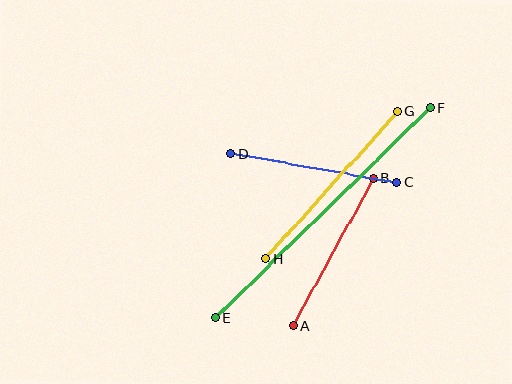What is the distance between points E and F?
The distance is approximately 301 pixels.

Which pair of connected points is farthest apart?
Points E and F are farthest apart.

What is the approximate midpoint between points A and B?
The midpoint is at approximately (333, 252) pixels.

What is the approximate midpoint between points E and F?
The midpoint is at approximately (323, 213) pixels.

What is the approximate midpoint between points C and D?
The midpoint is at approximately (314, 168) pixels.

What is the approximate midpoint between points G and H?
The midpoint is at approximately (331, 185) pixels.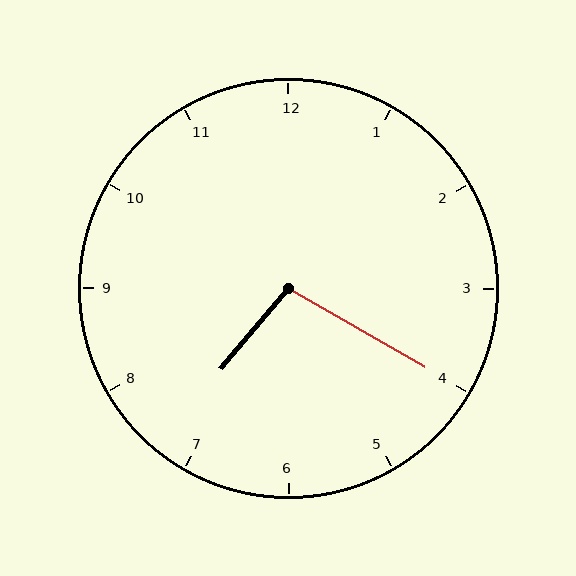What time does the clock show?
7:20.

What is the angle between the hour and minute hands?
Approximately 100 degrees.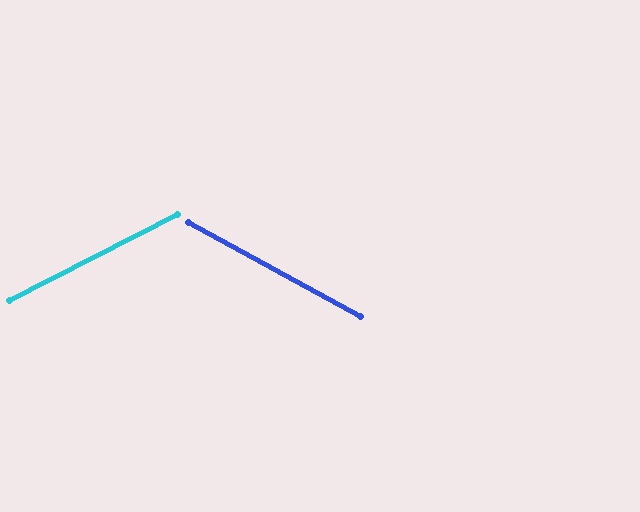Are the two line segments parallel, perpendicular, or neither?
Neither parallel nor perpendicular — they differ by about 55°.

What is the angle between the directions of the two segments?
Approximately 55 degrees.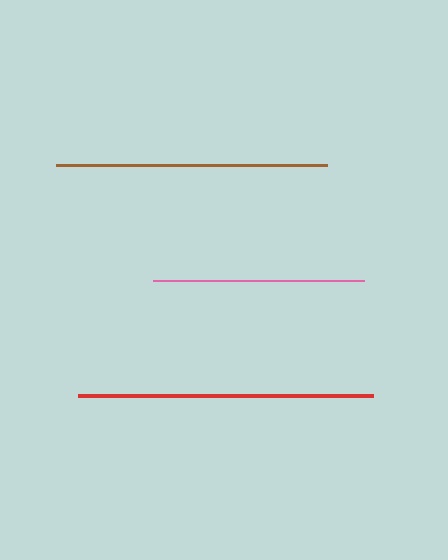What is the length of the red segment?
The red segment is approximately 296 pixels long.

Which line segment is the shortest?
The pink line is the shortest at approximately 210 pixels.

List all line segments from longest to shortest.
From longest to shortest: red, brown, pink.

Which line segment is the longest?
The red line is the longest at approximately 296 pixels.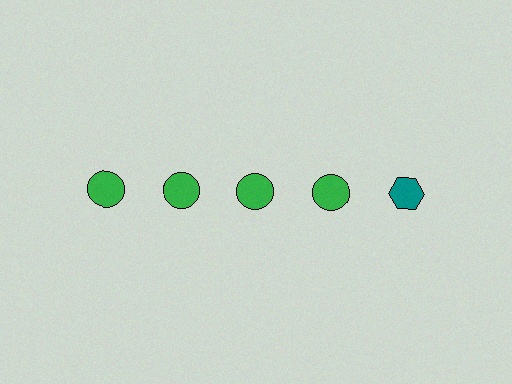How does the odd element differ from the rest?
It differs in both color (teal instead of green) and shape (hexagon instead of circle).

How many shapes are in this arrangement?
There are 5 shapes arranged in a grid pattern.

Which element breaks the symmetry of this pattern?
The teal hexagon in the top row, rightmost column breaks the symmetry. All other shapes are green circles.